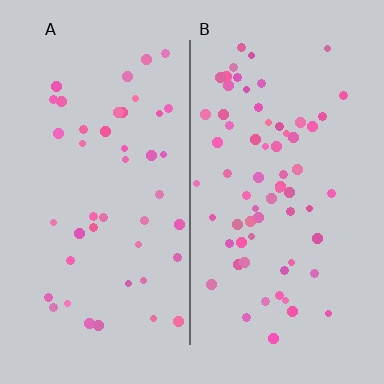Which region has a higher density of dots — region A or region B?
B (the right).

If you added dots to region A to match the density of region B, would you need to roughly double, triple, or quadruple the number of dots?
Approximately double.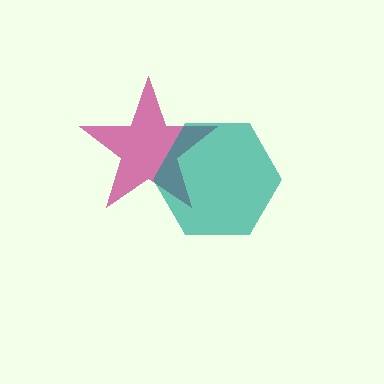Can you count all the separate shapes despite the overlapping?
Yes, there are 2 separate shapes.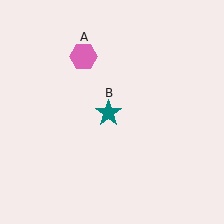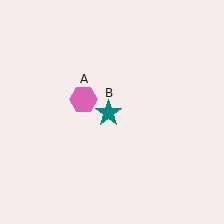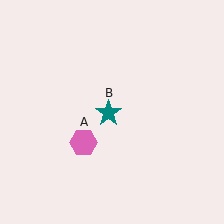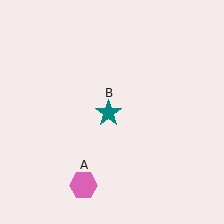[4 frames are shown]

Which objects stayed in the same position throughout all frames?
Teal star (object B) remained stationary.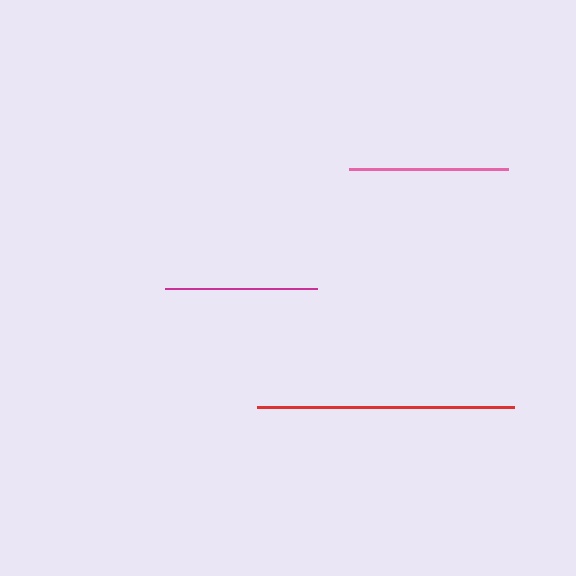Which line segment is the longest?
The red line is the longest at approximately 257 pixels.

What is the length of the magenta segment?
The magenta segment is approximately 152 pixels long.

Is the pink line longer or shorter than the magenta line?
The pink line is longer than the magenta line.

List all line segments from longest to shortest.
From longest to shortest: red, pink, magenta.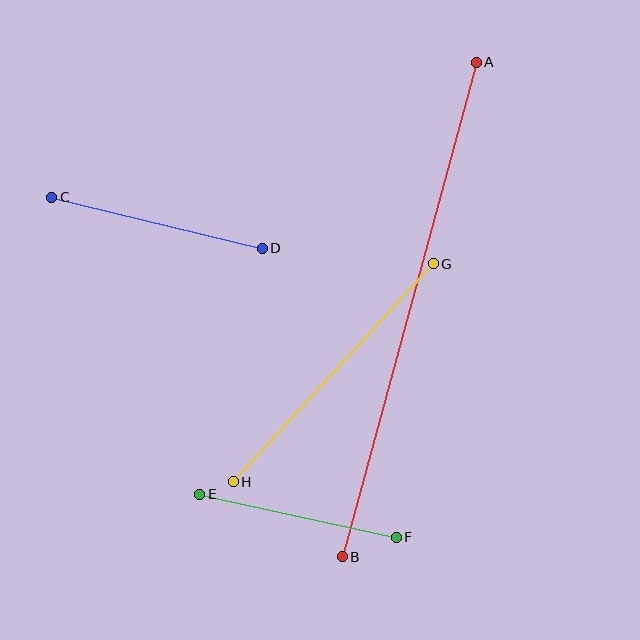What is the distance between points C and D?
The distance is approximately 217 pixels.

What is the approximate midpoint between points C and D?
The midpoint is at approximately (157, 223) pixels.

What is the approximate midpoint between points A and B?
The midpoint is at approximately (409, 310) pixels.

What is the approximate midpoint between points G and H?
The midpoint is at approximately (333, 373) pixels.